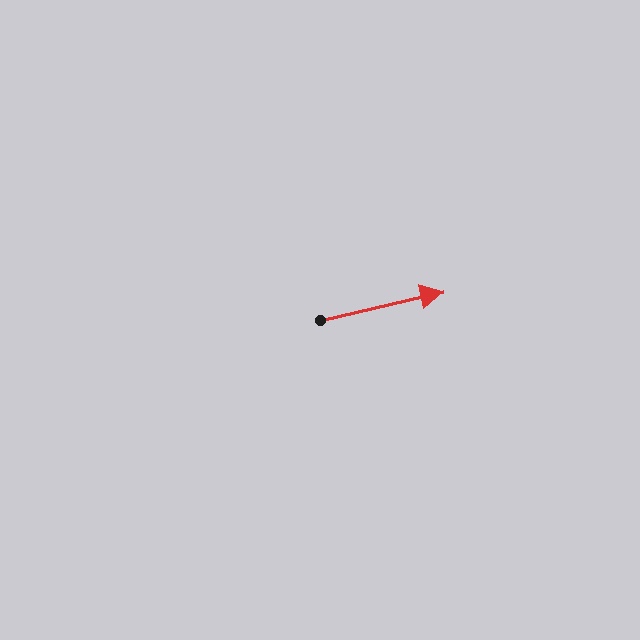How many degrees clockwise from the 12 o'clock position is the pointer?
Approximately 77 degrees.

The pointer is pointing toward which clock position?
Roughly 3 o'clock.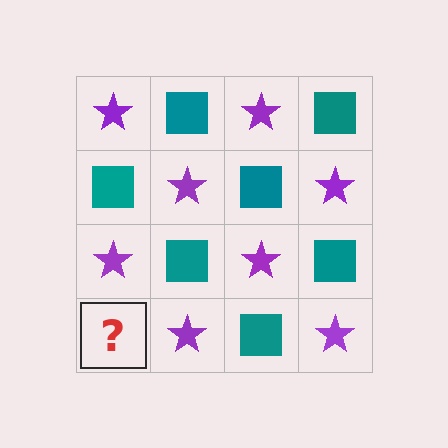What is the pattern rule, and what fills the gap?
The rule is that it alternates purple star and teal square in a checkerboard pattern. The gap should be filled with a teal square.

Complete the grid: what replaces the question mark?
The question mark should be replaced with a teal square.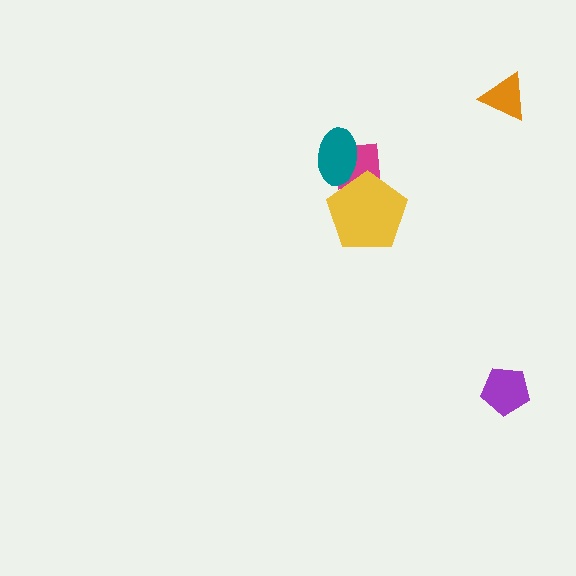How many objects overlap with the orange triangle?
0 objects overlap with the orange triangle.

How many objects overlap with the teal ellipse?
2 objects overlap with the teal ellipse.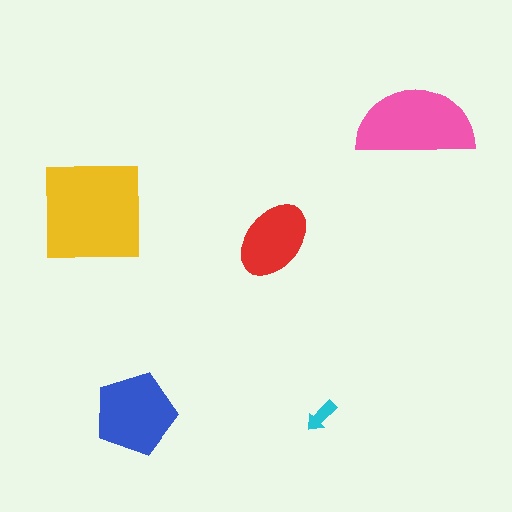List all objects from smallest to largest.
The cyan arrow, the red ellipse, the blue pentagon, the pink semicircle, the yellow square.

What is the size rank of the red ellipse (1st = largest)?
4th.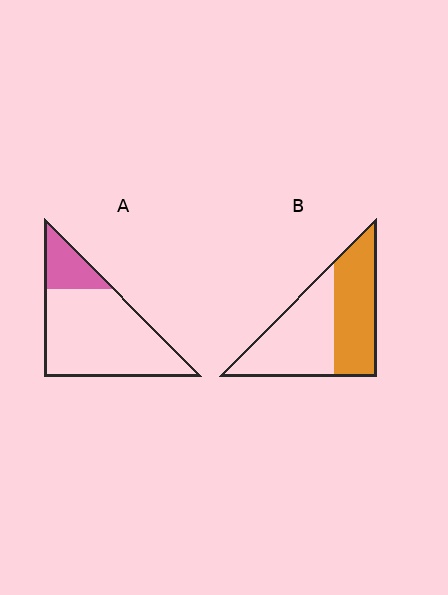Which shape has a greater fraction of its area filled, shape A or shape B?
Shape B.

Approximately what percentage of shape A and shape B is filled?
A is approximately 20% and B is approximately 45%.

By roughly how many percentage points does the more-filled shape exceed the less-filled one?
By roughly 25 percentage points (B over A).